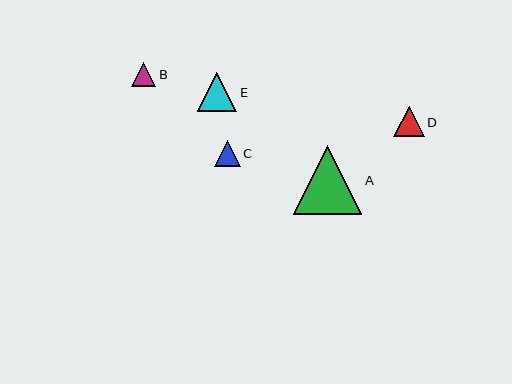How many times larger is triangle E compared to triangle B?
Triangle E is approximately 1.7 times the size of triangle B.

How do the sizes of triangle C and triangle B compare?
Triangle C and triangle B are approximately the same size.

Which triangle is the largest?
Triangle A is the largest with a size of approximately 69 pixels.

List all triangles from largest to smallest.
From largest to smallest: A, E, D, C, B.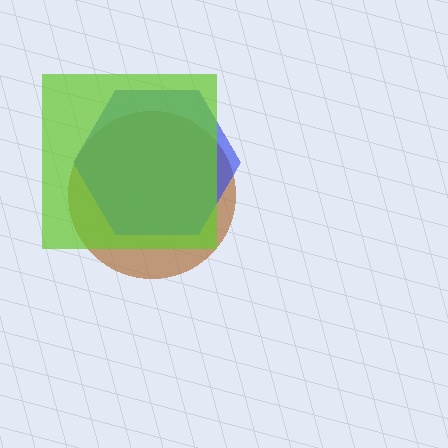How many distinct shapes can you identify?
There are 3 distinct shapes: a brown circle, a blue hexagon, a lime square.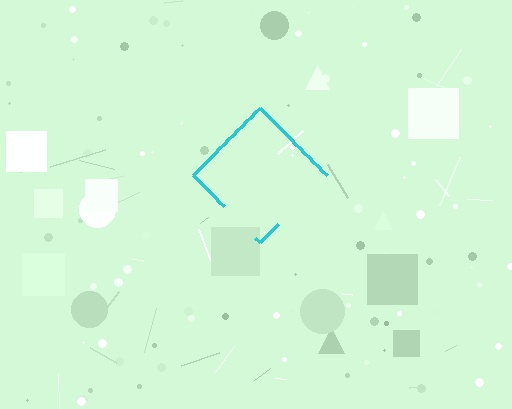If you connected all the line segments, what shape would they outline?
They would outline a diamond.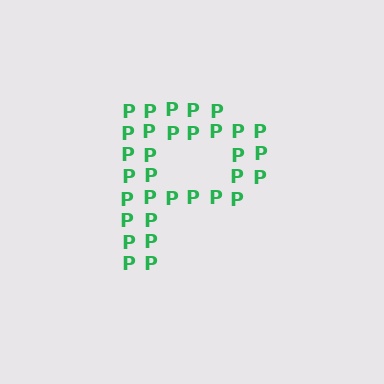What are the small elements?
The small elements are letter P's.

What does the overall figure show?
The overall figure shows the letter P.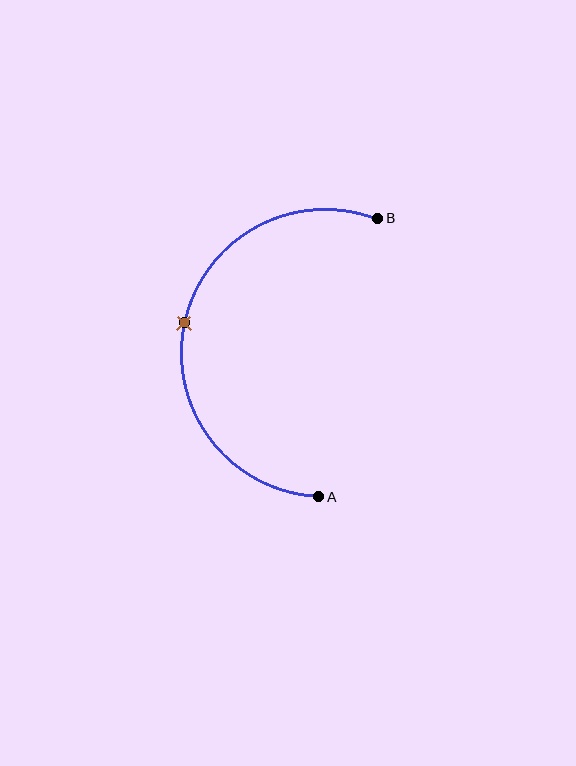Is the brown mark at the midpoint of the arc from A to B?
Yes. The brown mark lies on the arc at equal arc-length from both A and B — it is the arc midpoint.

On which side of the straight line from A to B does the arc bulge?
The arc bulges to the left of the straight line connecting A and B.